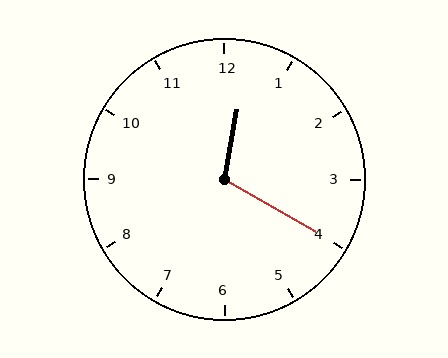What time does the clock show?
12:20.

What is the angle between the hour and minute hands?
Approximately 110 degrees.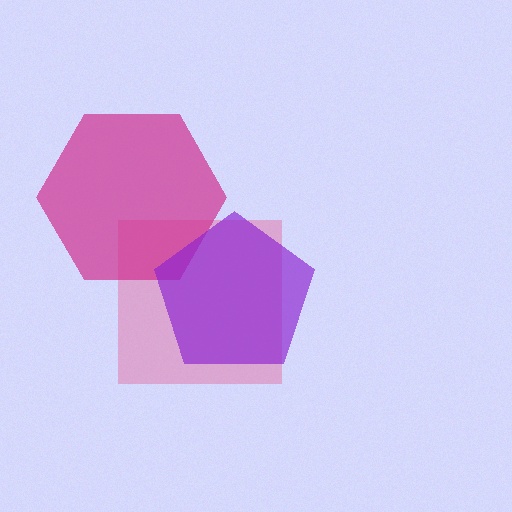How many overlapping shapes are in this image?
There are 3 overlapping shapes in the image.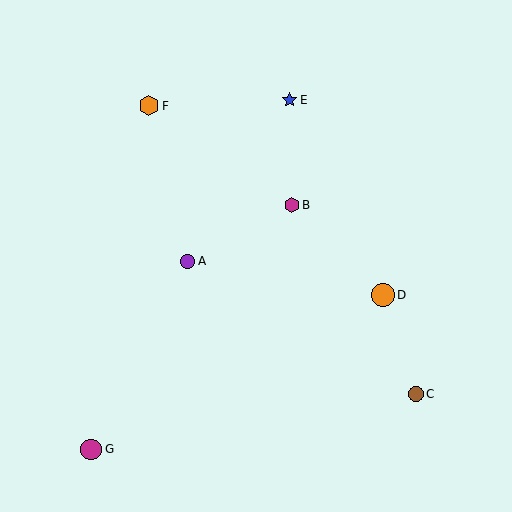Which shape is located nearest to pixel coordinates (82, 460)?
The magenta circle (labeled G) at (91, 449) is nearest to that location.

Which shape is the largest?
The orange circle (labeled D) is the largest.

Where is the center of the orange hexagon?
The center of the orange hexagon is at (149, 106).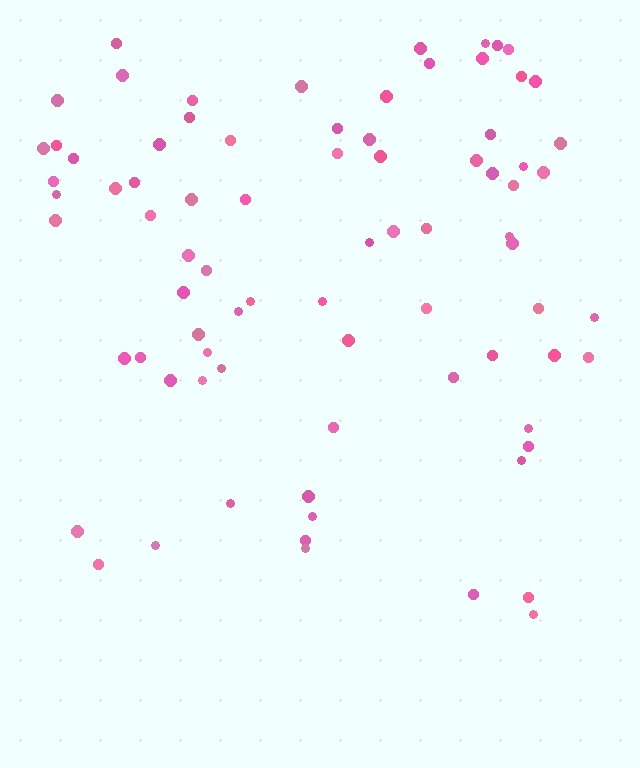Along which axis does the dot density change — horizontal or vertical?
Vertical.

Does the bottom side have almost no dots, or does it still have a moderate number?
Still a moderate number, just noticeably fewer than the top.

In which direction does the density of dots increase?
From bottom to top, with the top side densest.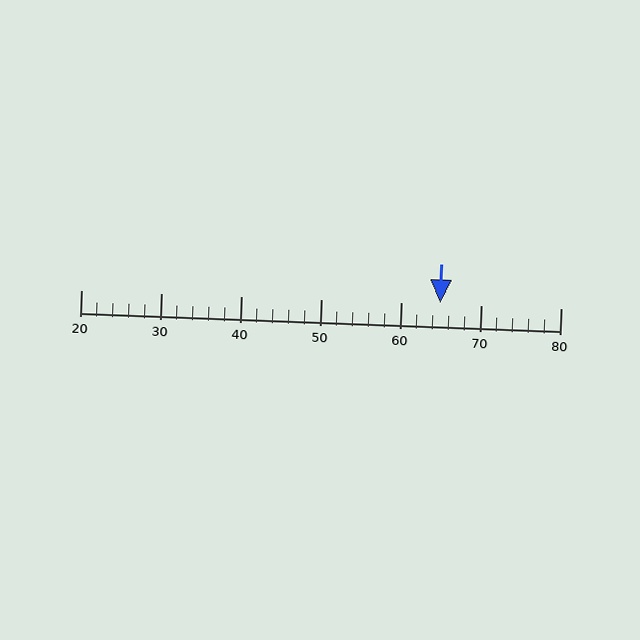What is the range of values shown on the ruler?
The ruler shows values from 20 to 80.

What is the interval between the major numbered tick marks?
The major tick marks are spaced 10 units apart.